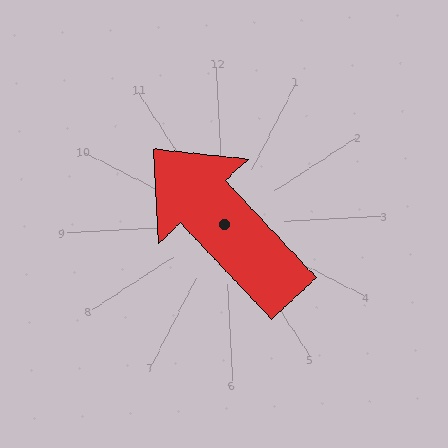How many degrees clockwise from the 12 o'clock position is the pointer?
Approximately 320 degrees.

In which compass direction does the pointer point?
Northwest.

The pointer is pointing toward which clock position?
Roughly 11 o'clock.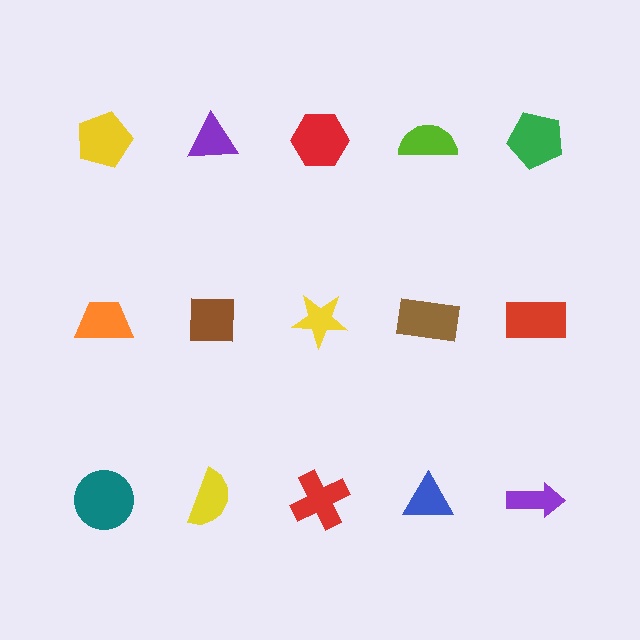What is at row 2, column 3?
A yellow star.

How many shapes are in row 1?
5 shapes.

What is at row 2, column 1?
An orange trapezoid.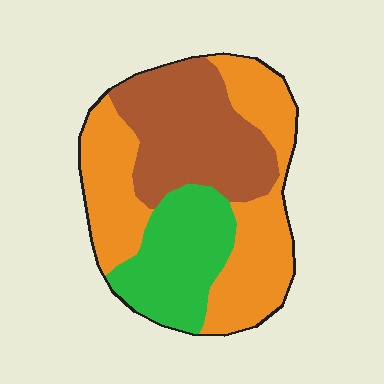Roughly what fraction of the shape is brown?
Brown covers 32% of the shape.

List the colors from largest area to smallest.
From largest to smallest: orange, brown, green.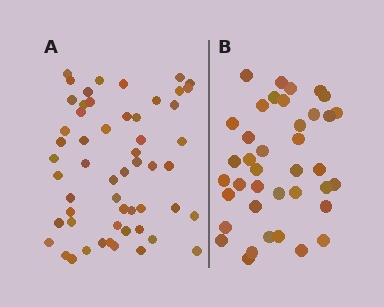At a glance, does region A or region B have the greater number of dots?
Region A (the left region) has more dots.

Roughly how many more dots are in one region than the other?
Region A has approximately 15 more dots than region B.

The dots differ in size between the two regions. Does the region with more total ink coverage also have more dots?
No. Region B has more total ink coverage because its dots are larger, but region A actually contains more individual dots. Total area can be misleading — the number of items is what matters here.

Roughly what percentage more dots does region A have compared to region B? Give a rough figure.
About 40% more.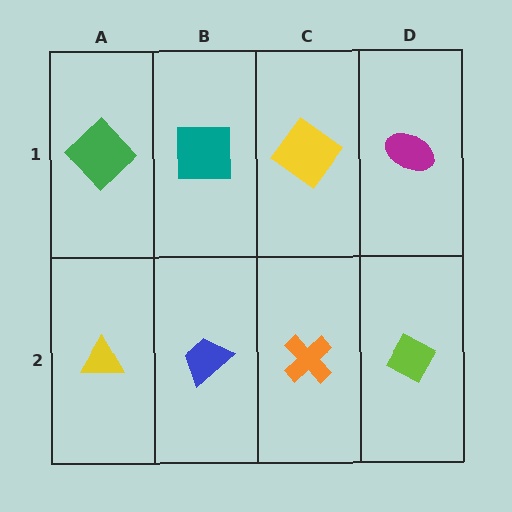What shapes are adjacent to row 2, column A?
A green diamond (row 1, column A), a blue trapezoid (row 2, column B).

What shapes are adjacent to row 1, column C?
An orange cross (row 2, column C), a teal square (row 1, column B), a magenta ellipse (row 1, column D).